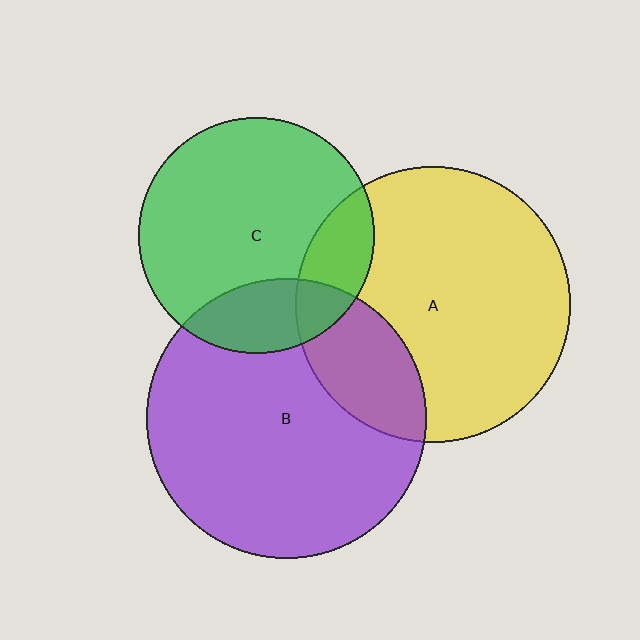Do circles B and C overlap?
Yes.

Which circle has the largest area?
Circle B (purple).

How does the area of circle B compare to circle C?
Approximately 1.4 times.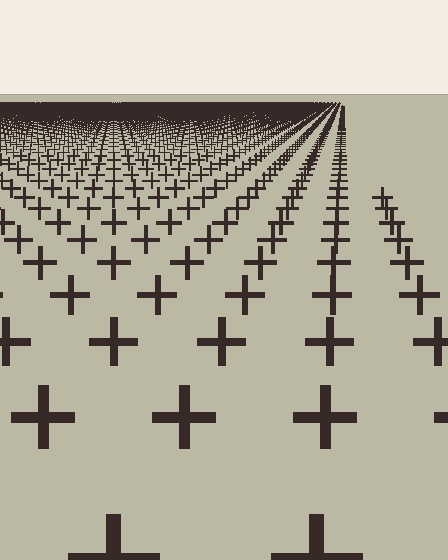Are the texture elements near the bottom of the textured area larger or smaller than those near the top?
Larger. Near the bottom, elements are closer to the viewer and appear at a bigger on-screen size.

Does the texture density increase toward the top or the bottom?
Density increases toward the top.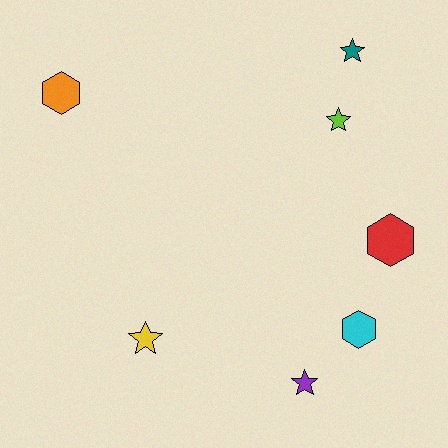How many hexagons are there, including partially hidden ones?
There are 3 hexagons.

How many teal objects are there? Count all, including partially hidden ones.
There is 1 teal object.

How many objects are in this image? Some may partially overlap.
There are 7 objects.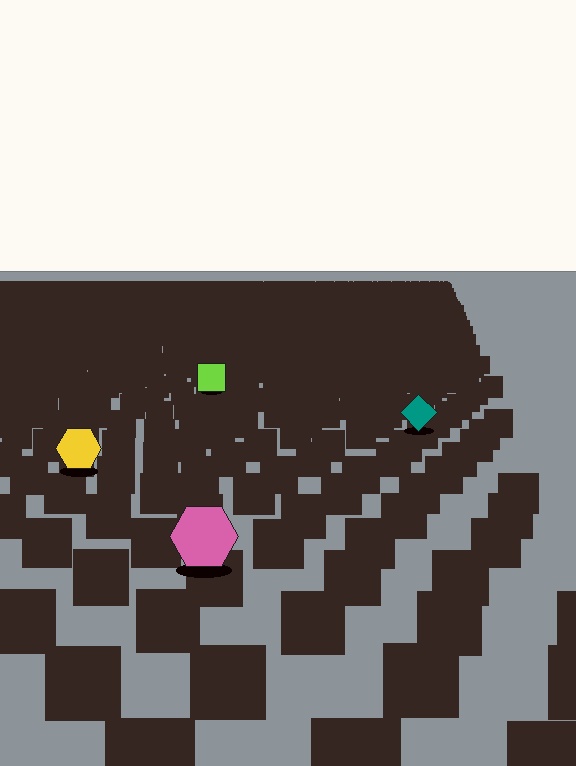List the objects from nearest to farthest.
From nearest to farthest: the pink hexagon, the yellow hexagon, the teal diamond, the lime square.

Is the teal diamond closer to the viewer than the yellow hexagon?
No. The yellow hexagon is closer — you can tell from the texture gradient: the ground texture is coarser near it.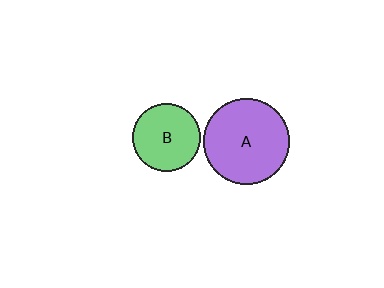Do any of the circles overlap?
No, none of the circles overlap.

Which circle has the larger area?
Circle A (purple).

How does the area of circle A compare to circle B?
Approximately 1.6 times.